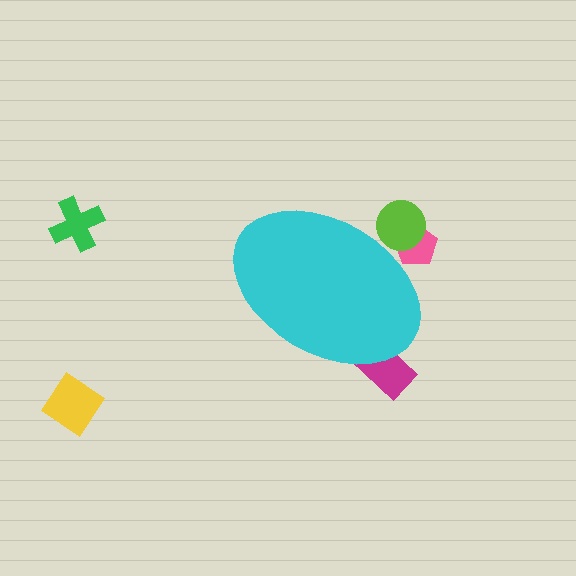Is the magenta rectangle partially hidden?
Yes, the magenta rectangle is partially hidden behind the cyan ellipse.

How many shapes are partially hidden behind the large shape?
3 shapes are partially hidden.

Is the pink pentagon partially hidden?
Yes, the pink pentagon is partially hidden behind the cyan ellipse.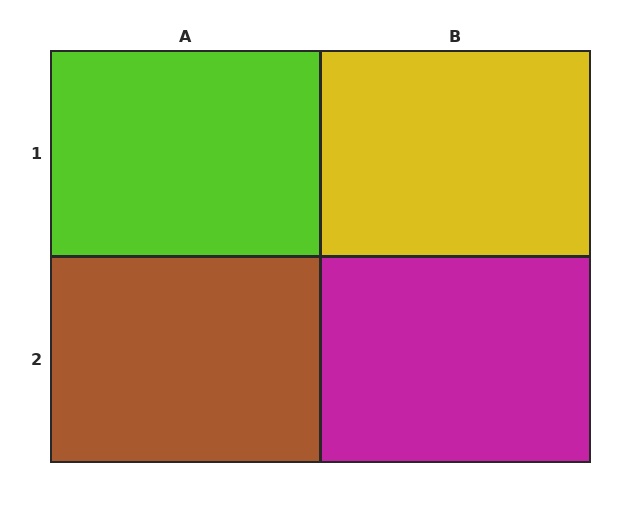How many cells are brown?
1 cell is brown.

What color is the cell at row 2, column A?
Brown.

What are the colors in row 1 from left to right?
Lime, yellow.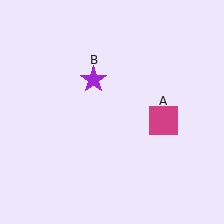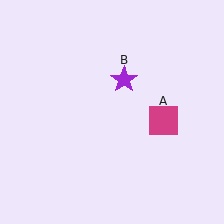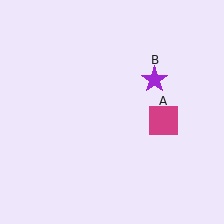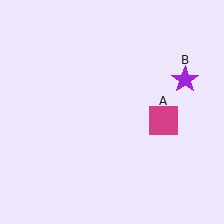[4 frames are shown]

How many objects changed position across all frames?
1 object changed position: purple star (object B).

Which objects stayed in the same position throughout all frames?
Magenta square (object A) remained stationary.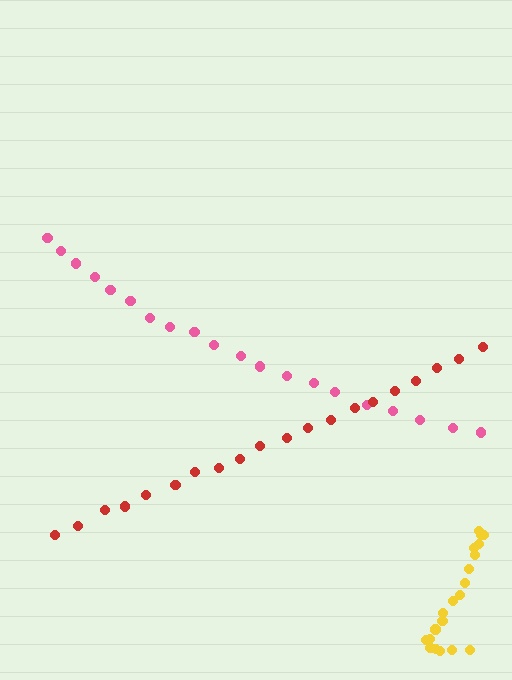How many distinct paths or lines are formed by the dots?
There are 3 distinct paths.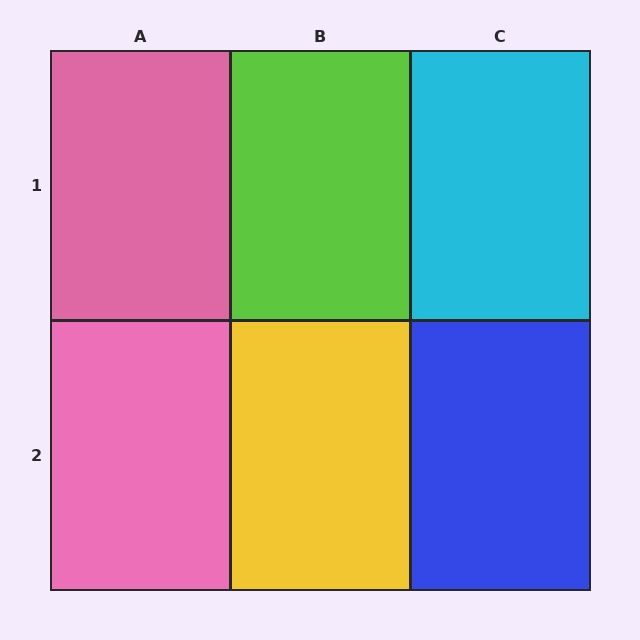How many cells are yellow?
1 cell is yellow.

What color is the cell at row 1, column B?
Lime.